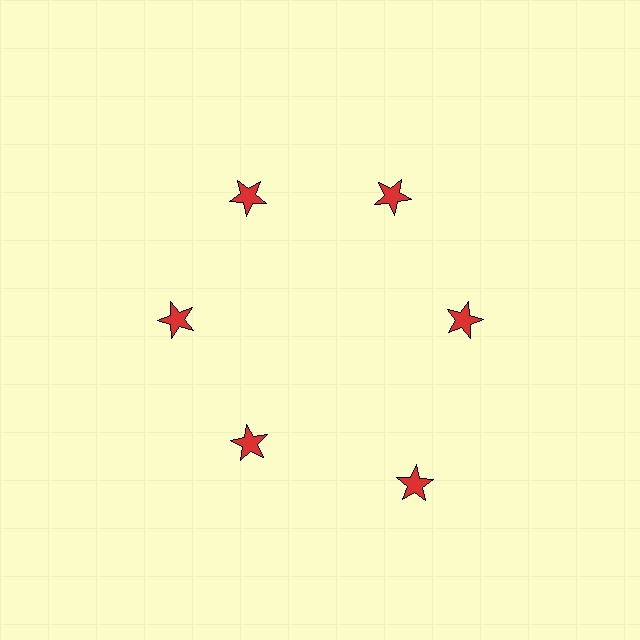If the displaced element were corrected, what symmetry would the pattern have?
It would have 6-fold rotational symmetry — the pattern would map onto itself every 60 degrees.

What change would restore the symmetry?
The symmetry would be restored by moving it inward, back onto the ring so that all 6 stars sit at equal angles and equal distance from the center.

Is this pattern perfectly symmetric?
No. The 6 red stars are arranged in a ring, but one element near the 5 o'clock position is pushed outward from the center, breaking the 6-fold rotational symmetry.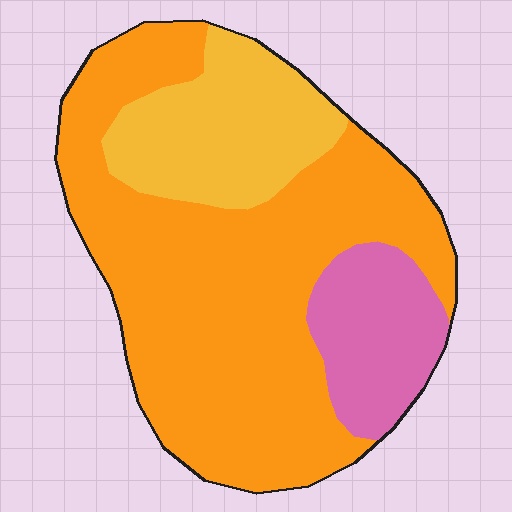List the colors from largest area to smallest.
From largest to smallest: orange, yellow, pink.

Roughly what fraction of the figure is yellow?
Yellow covers 21% of the figure.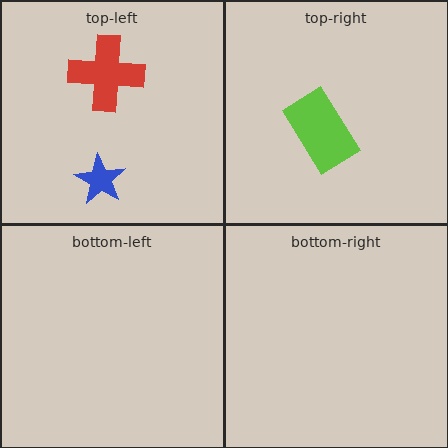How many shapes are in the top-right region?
1.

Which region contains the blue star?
The top-left region.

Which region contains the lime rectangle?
The top-right region.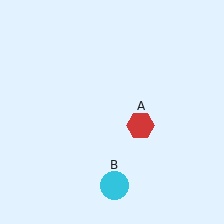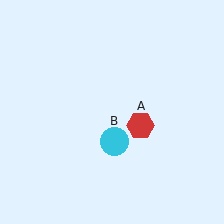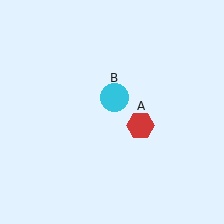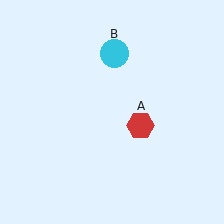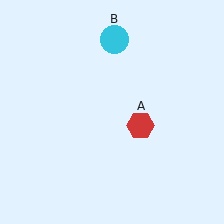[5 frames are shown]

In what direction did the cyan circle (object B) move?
The cyan circle (object B) moved up.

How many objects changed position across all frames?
1 object changed position: cyan circle (object B).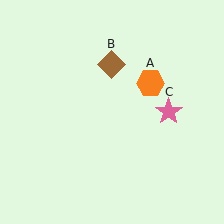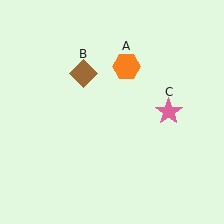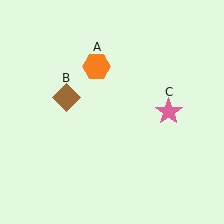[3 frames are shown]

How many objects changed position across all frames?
2 objects changed position: orange hexagon (object A), brown diamond (object B).